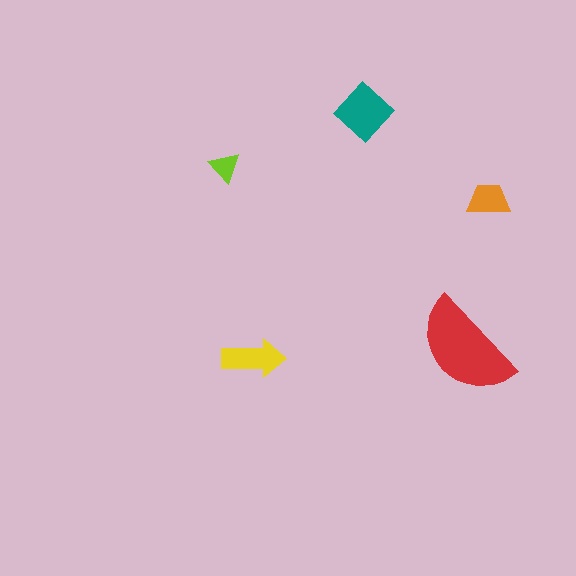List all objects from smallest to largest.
The lime triangle, the orange trapezoid, the yellow arrow, the teal diamond, the red semicircle.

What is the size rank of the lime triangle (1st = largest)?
5th.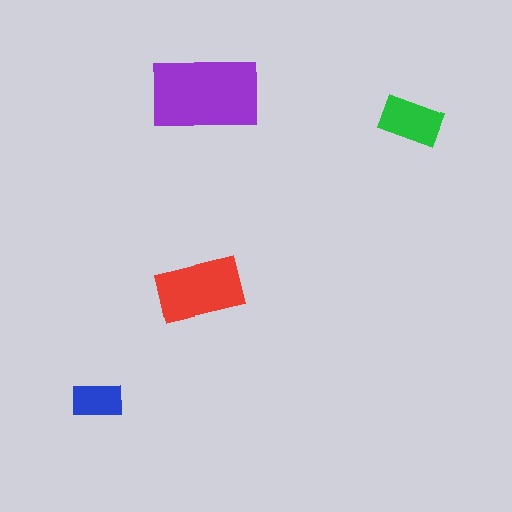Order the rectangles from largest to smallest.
the purple one, the red one, the green one, the blue one.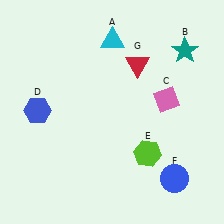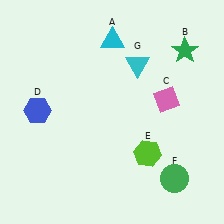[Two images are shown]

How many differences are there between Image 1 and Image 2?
There are 3 differences between the two images.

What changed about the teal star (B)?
In Image 1, B is teal. In Image 2, it changed to green.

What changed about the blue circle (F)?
In Image 1, F is blue. In Image 2, it changed to green.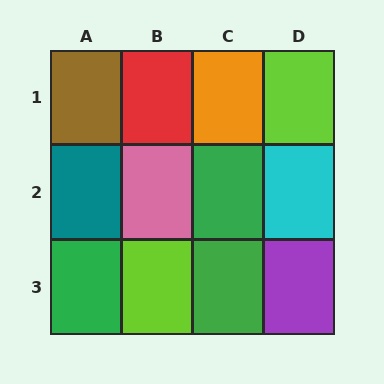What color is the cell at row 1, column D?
Lime.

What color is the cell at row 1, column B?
Red.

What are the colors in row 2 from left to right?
Teal, pink, green, cyan.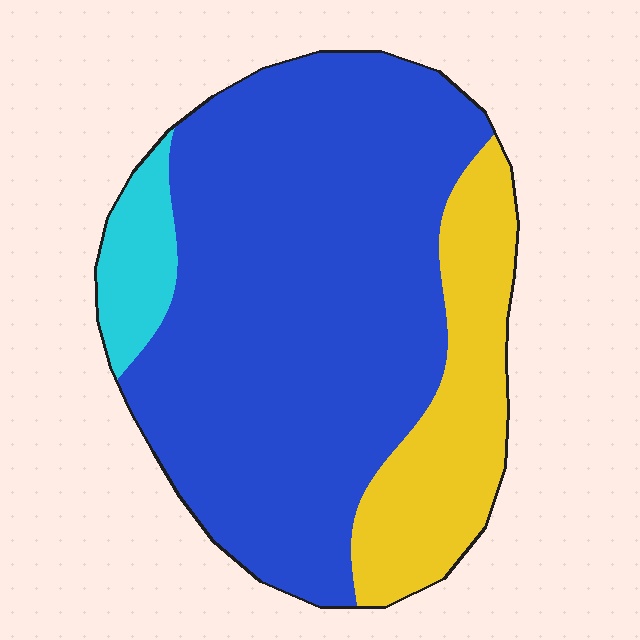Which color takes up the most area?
Blue, at roughly 70%.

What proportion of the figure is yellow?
Yellow takes up about one fifth (1/5) of the figure.